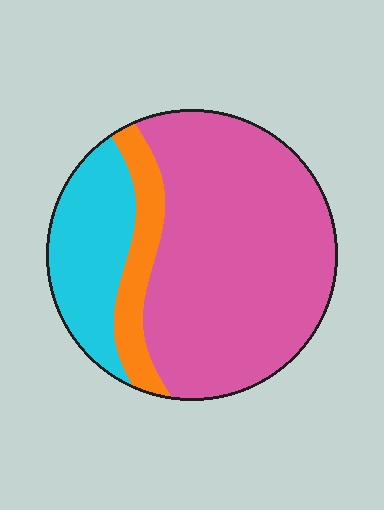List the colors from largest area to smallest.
From largest to smallest: pink, cyan, orange.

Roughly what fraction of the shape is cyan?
Cyan covers roughly 20% of the shape.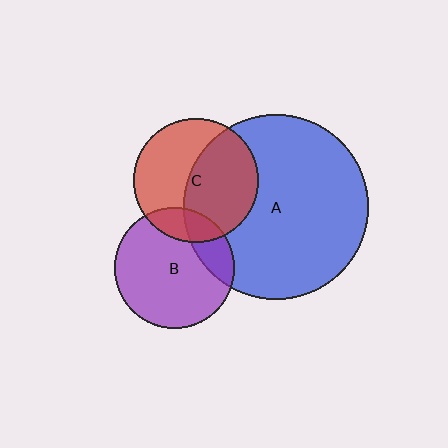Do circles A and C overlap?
Yes.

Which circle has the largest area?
Circle A (blue).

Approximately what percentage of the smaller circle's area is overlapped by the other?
Approximately 50%.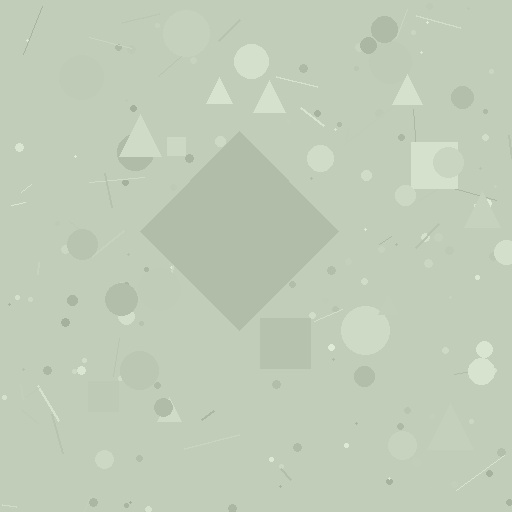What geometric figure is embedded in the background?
A diamond is embedded in the background.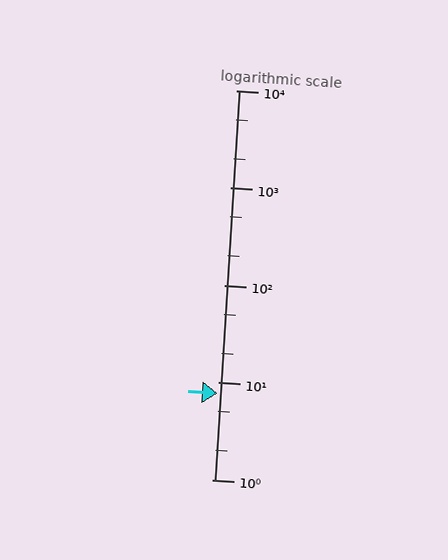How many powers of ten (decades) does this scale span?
The scale spans 4 decades, from 1 to 10000.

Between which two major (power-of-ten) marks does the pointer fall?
The pointer is between 1 and 10.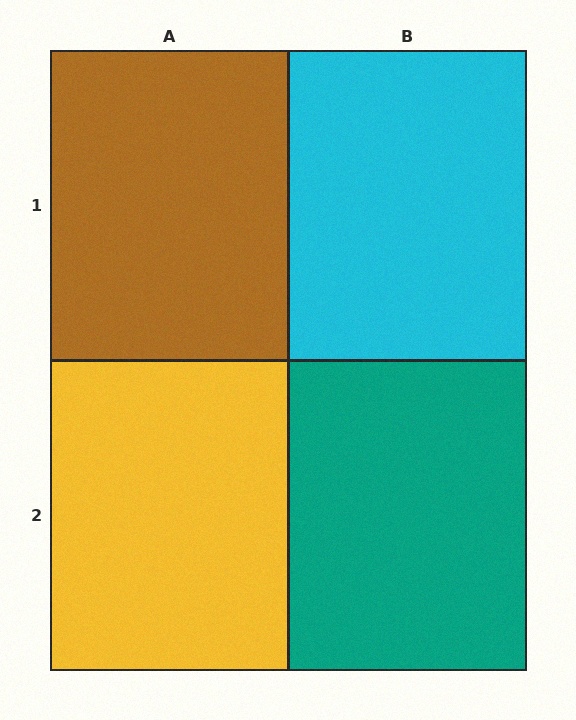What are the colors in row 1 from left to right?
Brown, cyan.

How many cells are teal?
1 cell is teal.